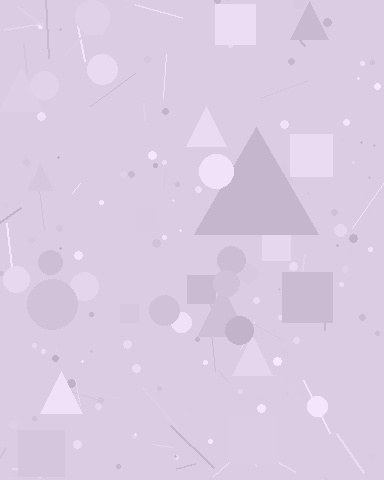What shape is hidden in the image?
A triangle is hidden in the image.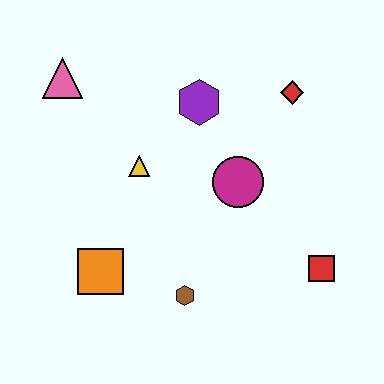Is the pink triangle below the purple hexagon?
No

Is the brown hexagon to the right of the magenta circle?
No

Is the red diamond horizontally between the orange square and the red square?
Yes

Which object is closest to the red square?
The magenta circle is closest to the red square.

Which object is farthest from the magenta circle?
The pink triangle is farthest from the magenta circle.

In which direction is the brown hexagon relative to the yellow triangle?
The brown hexagon is below the yellow triangle.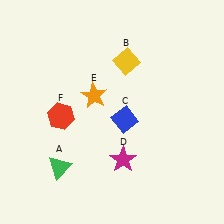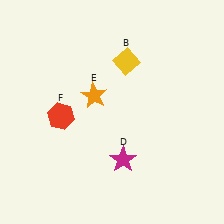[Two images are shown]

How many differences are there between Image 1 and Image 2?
There are 2 differences between the two images.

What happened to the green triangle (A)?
The green triangle (A) was removed in Image 2. It was in the bottom-left area of Image 1.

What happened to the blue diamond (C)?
The blue diamond (C) was removed in Image 2. It was in the bottom-right area of Image 1.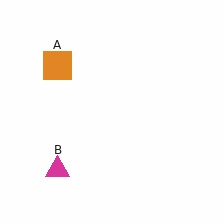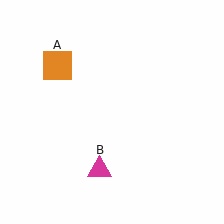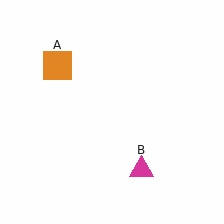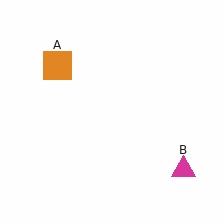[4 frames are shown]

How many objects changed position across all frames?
1 object changed position: magenta triangle (object B).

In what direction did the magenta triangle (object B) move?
The magenta triangle (object B) moved right.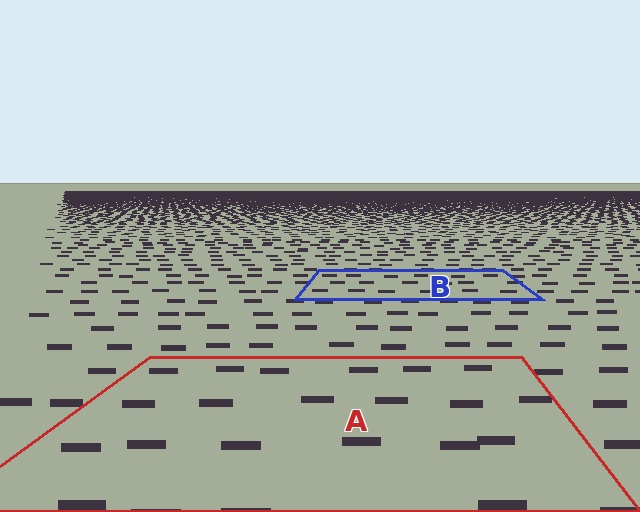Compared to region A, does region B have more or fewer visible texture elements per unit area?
Region B has more texture elements per unit area — they are packed more densely because it is farther away.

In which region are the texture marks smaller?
The texture marks are smaller in region B, because it is farther away.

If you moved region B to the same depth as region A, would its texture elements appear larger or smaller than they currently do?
They would appear larger. At a closer depth, the same texture elements are projected at a bigger on-screen size.